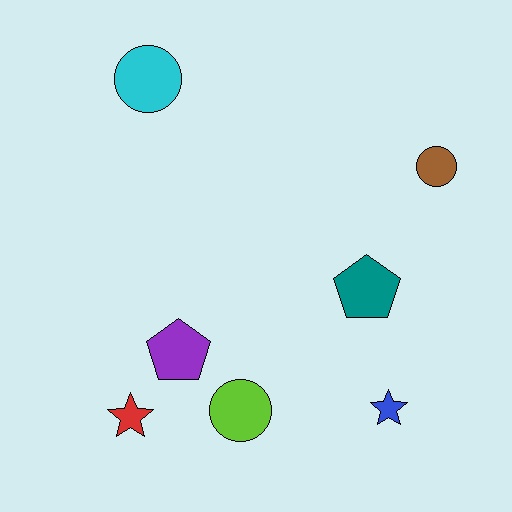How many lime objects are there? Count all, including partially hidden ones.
There is 1 lime object.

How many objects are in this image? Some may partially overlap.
There are 7 objects.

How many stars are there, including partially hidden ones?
There are 2 stars.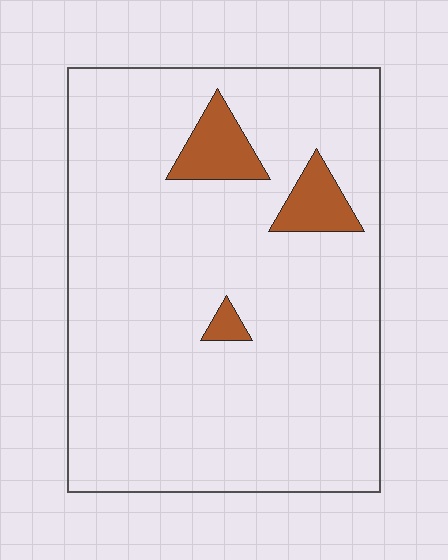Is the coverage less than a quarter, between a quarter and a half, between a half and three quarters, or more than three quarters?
Less than a quarter.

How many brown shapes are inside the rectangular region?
3.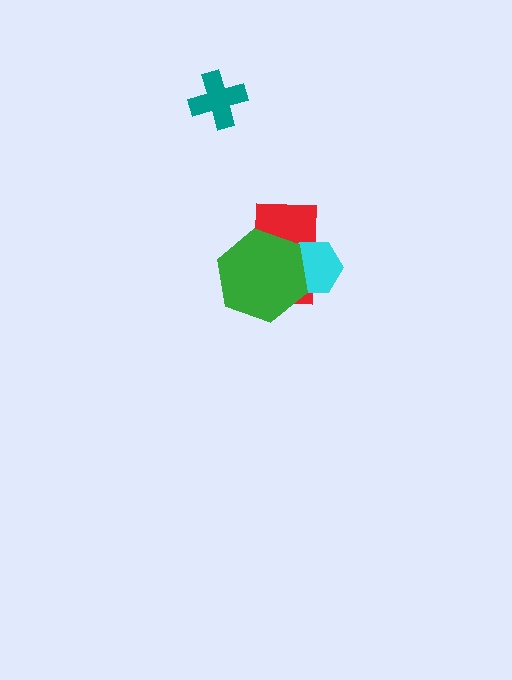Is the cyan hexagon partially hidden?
Yes, it is partially covered by another shape.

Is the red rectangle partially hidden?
Yes, it is partially covered by another shape.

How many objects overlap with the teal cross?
0 objects overlap with the teal cross.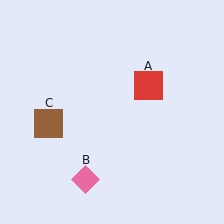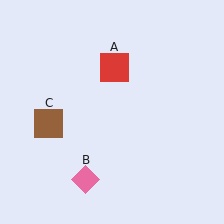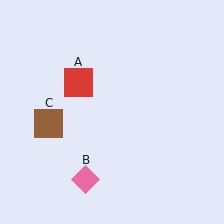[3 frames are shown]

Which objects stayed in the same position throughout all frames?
Pink diamond (object B) and brown square (object C) remained stationary.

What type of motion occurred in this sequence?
The red square (object A) rotated counterclockwise around the center of the scene.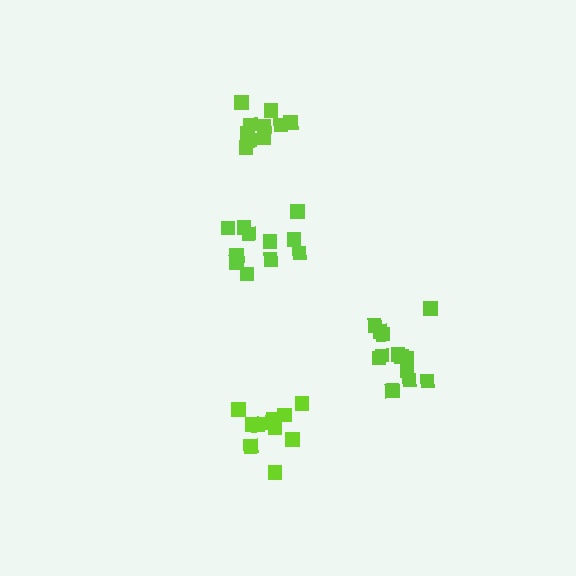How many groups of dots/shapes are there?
There are 4 groups.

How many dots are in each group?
Group 1: 10 dots, Group 2: 11 dots, Group 3: 13 dots, Group 4: 11 dots (45 total).